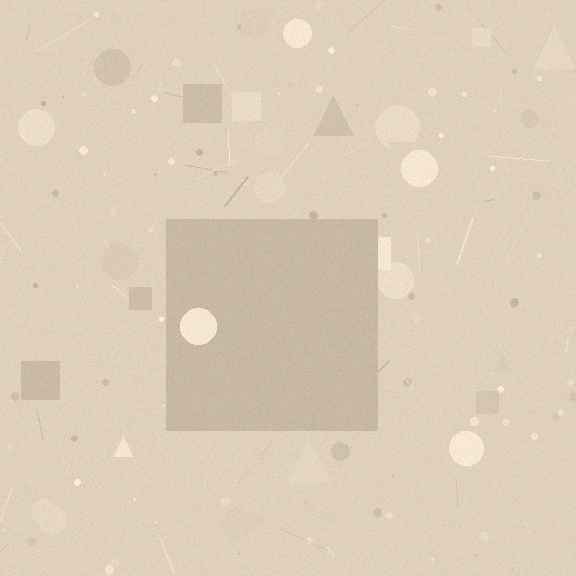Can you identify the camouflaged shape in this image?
The camouflaged shape is a square.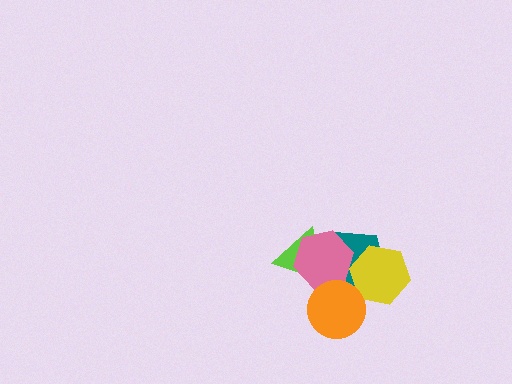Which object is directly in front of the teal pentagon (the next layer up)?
The pink hexagon is directly in front of the teal pentagon.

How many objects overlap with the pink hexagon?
3 objects overlap with the pink hexagon.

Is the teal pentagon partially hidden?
Yes, it is partially covered by another shape.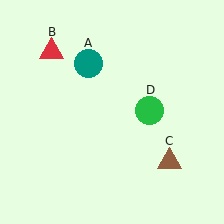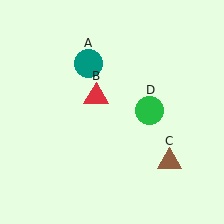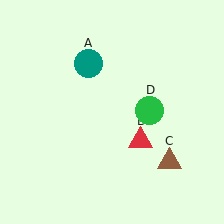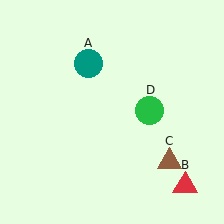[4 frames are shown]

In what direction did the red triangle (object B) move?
The red triangle (object B) moved down and to the right.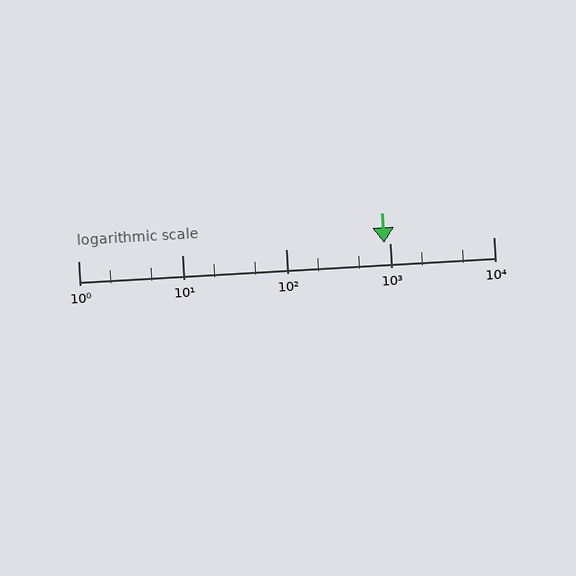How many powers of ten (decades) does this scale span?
The scale spans 4 decades, from 1 to 10000.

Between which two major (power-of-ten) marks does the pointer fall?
The pointer is between 100 and 1000.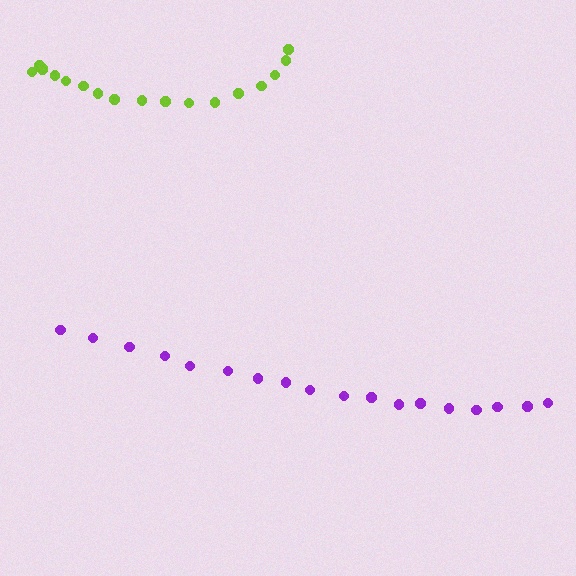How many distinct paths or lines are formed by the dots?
There are 2 distinct paths.